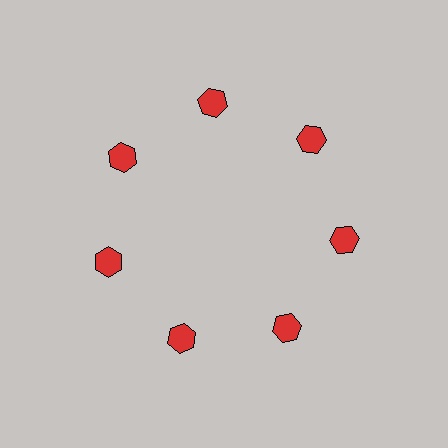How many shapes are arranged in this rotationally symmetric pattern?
There are 7 shapes, arranged in 7 groups of 1.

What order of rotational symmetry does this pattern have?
This pattern has 7-fold rotational symmetry.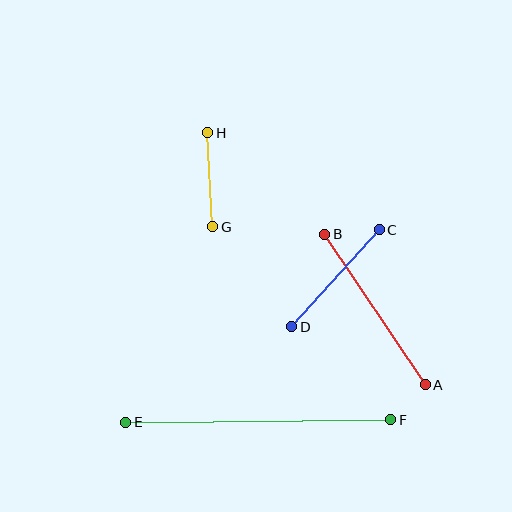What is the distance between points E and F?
The distance is approximately 265 pixels.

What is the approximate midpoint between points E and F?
The midpoint is at approximately (258, 421) pixels.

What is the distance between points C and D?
The distance is approximately 131 pixels.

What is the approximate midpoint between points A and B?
The midpoint is at approximately (375, 309) pixels.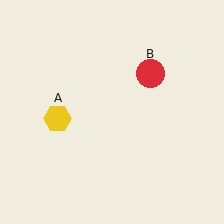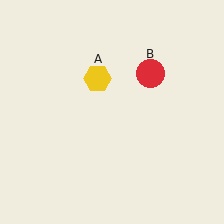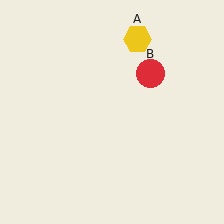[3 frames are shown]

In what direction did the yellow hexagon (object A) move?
The yellow hexagon (object A) moved up and to the right.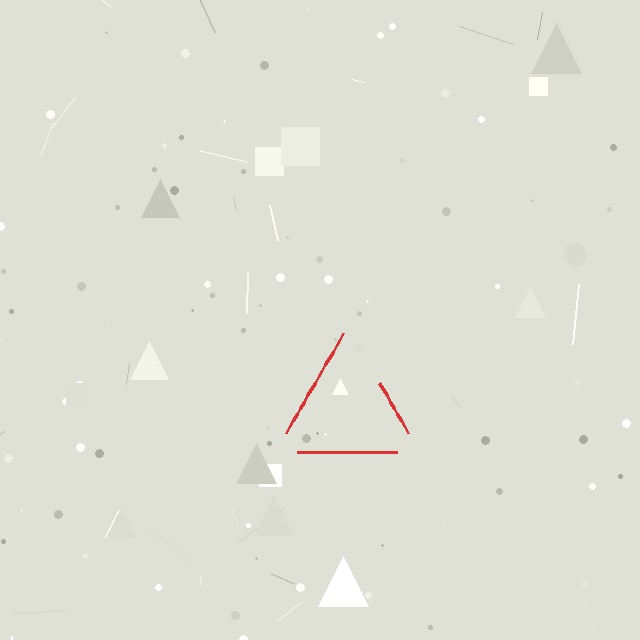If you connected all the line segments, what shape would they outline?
They would outline a triangle.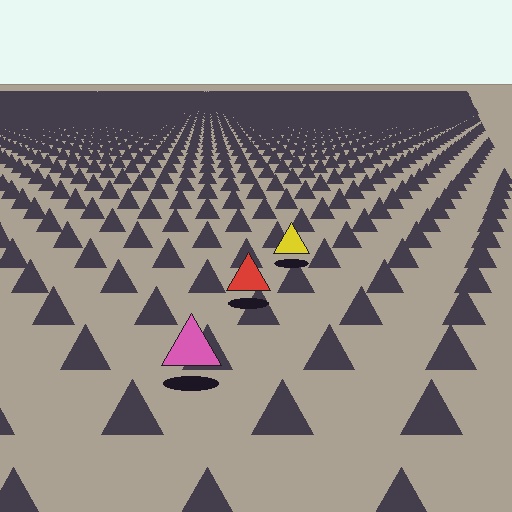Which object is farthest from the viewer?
The yellow triangle is farthest from the viewer. It appears smaller and the ground texture around it is denser.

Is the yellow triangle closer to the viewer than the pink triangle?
No. The pink triangle is closer — you can tell from the texture gradient: the ground texture is coarser near it.